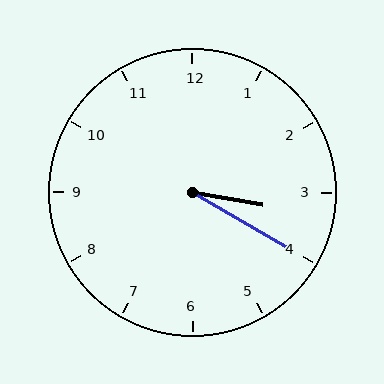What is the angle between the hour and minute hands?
Approximately 20 degrees.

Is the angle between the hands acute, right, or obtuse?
It is acute.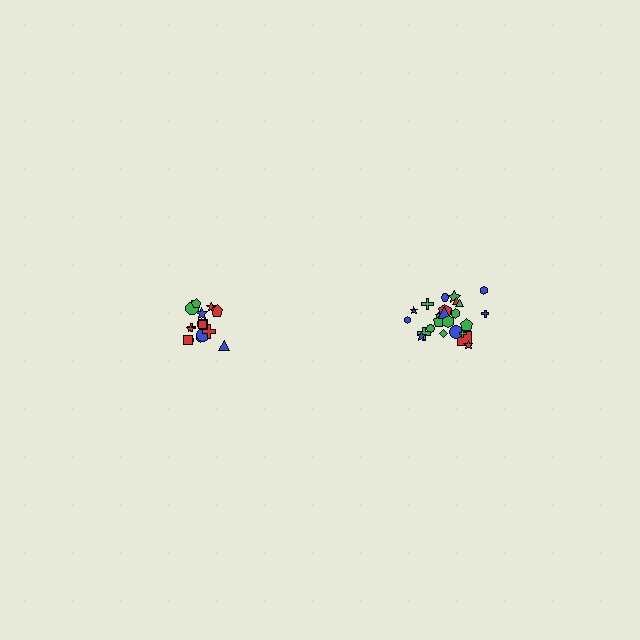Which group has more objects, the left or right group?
The right group.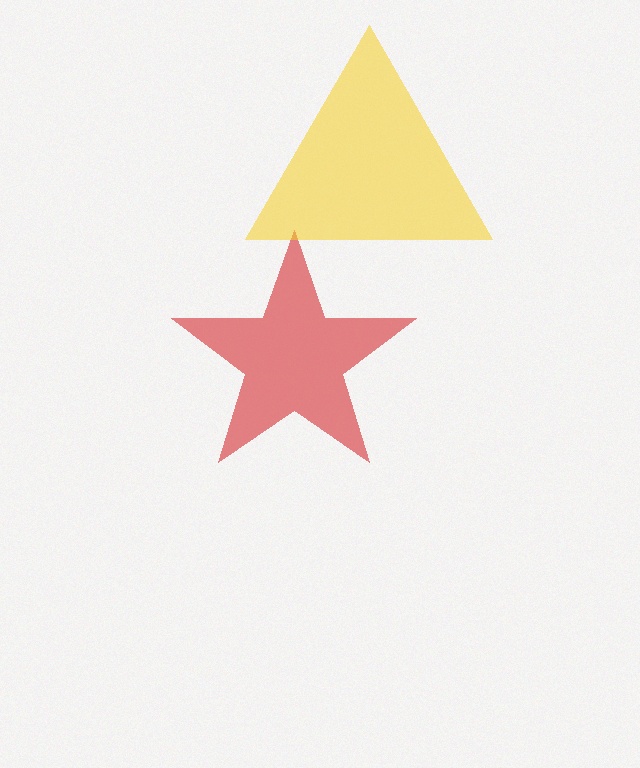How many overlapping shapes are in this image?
There are 2 overlapping shapes in the image.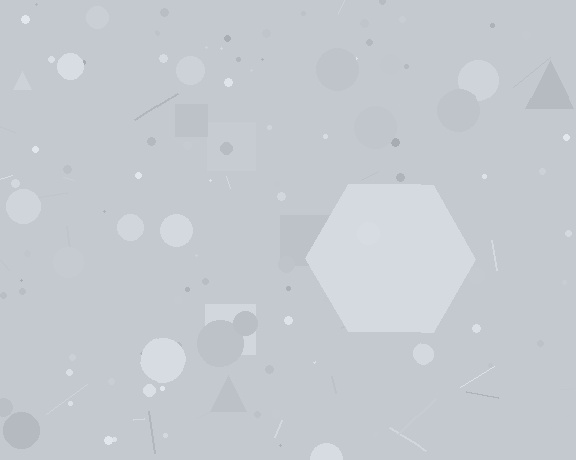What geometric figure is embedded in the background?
A hexagon is embedded in the background.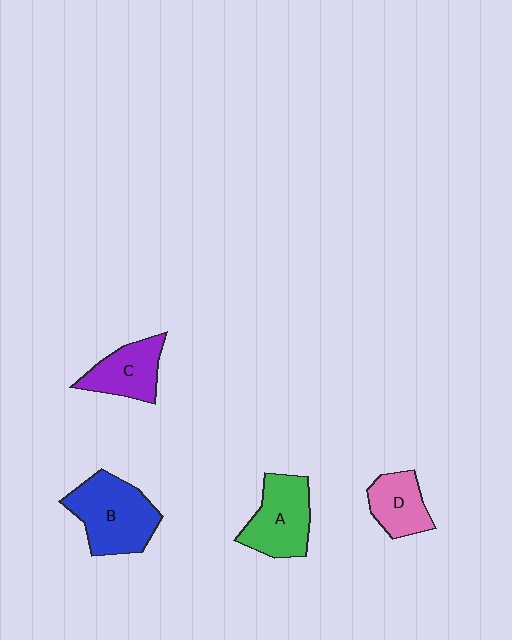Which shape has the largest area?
Shape B (blue).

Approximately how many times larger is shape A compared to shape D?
Approximately 1.4 times.